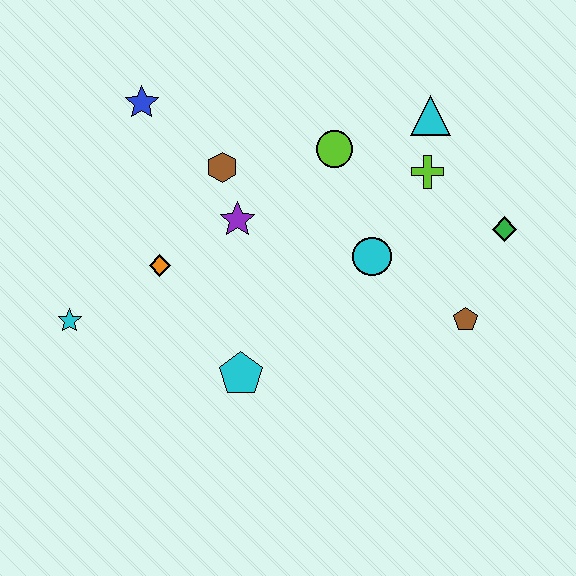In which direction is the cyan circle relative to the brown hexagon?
The cyan circle is to the right of the brown hexagon.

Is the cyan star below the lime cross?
Yes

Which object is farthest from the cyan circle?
The cyan star is farthest from the cyan circle.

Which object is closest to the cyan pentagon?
The orange diamond is closest to the cyan pentagon.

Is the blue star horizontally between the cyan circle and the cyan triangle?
No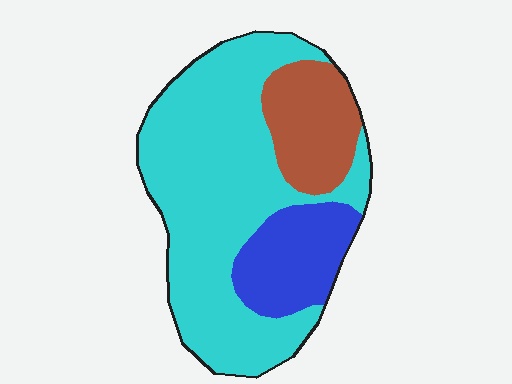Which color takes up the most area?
Cyan, at roughly 65%.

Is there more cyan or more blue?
Cyan.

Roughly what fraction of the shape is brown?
Brown takes up about one sixth (1/6) of the shape.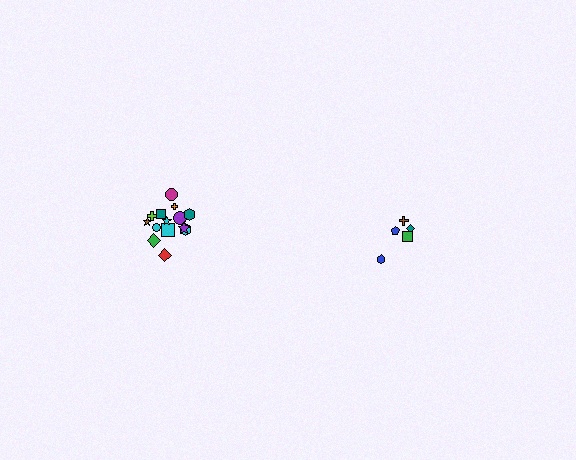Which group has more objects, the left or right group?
The left group.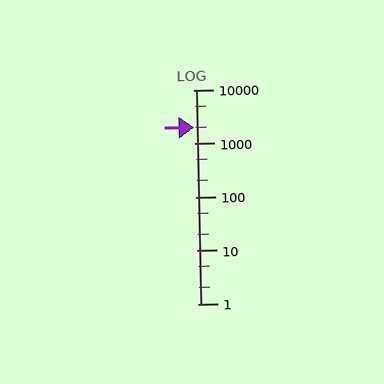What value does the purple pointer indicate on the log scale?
The pointer indicates approximately 2000.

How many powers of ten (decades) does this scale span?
The scale spans 4 decades, from 1 to 10000.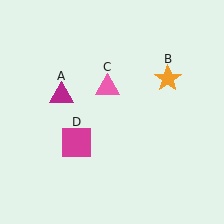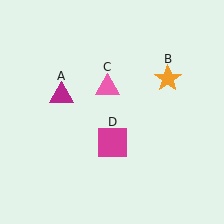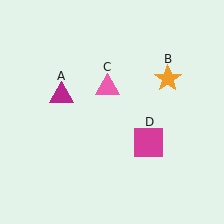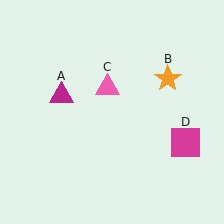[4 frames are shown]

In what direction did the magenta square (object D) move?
The magenta square (object D) moved right.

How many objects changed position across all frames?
1 object changed position: magenta square (object D).